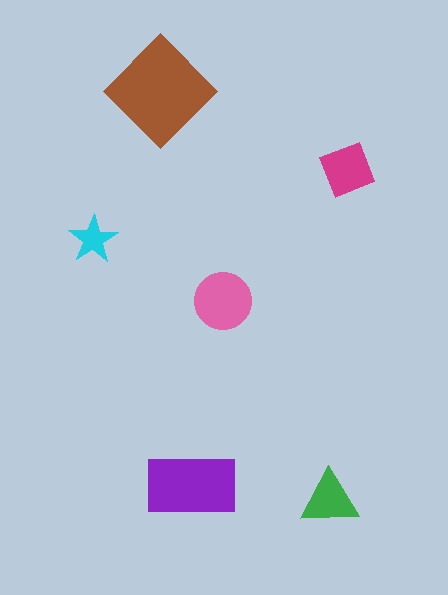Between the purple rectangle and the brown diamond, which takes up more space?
The brown diamond.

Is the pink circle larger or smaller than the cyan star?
Larger.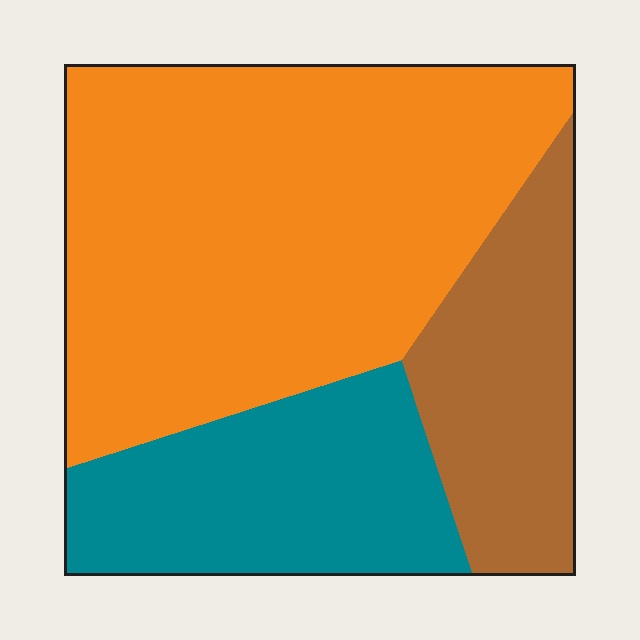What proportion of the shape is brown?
Brown takes up about one fifth (1/5) of the shape.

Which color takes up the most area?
Orange, at roughly 55%.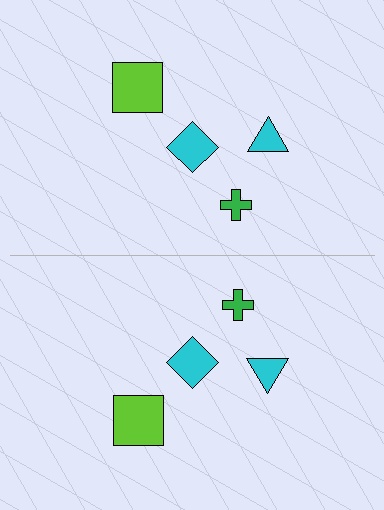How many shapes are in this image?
There are 8 shapes in this image.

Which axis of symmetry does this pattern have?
The pattern has a horizontal axis of symmetry running through the center of the image.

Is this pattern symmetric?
Yes, this pattern has bilateral (reflection) symmetry.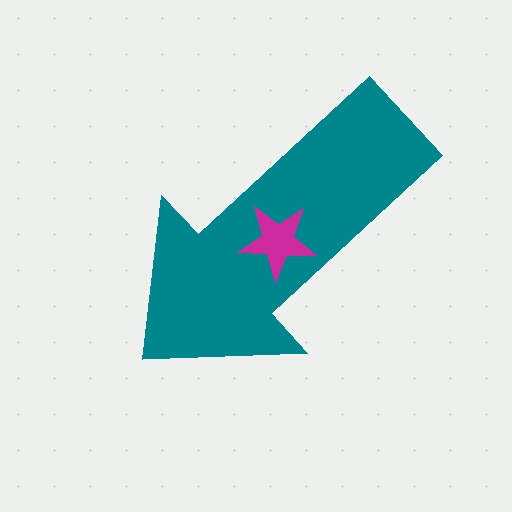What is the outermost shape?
The teal arrow.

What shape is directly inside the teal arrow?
The magenta star.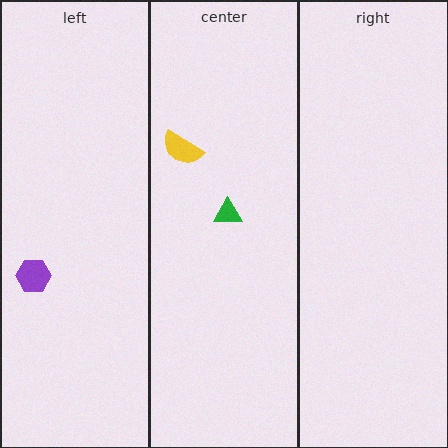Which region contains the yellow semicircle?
The center region.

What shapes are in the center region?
The yellow semicircle, the green triangle.